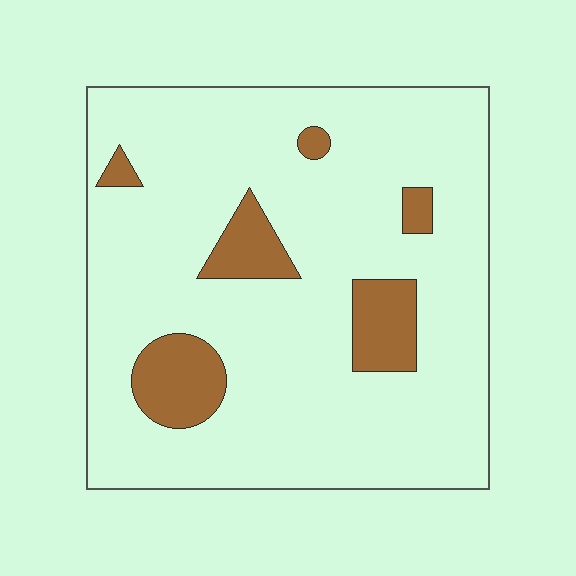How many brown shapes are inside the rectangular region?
6.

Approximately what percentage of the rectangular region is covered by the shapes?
Approximately 15%.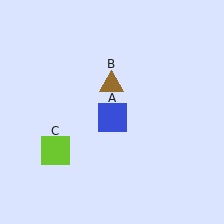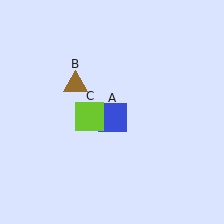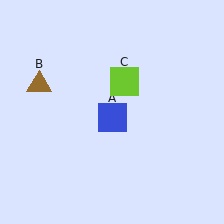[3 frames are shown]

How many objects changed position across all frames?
2 objects changed position: brown triangle (object B), lime square (object C).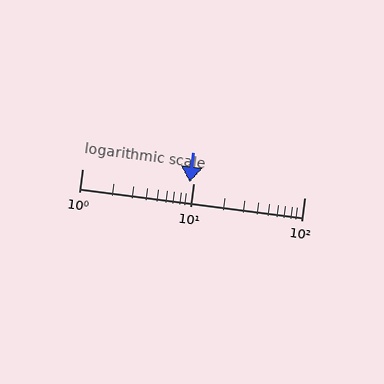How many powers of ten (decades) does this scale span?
The scale spans 2 decades, from 1 to 100.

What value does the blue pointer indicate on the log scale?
The pointer indicates approximately 9.4.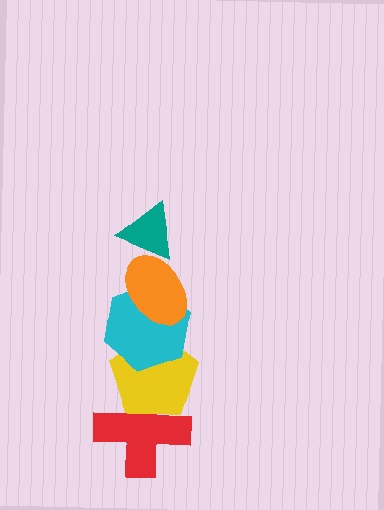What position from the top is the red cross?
The red cross is 5th from the top.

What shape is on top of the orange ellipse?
The teal triangle is on top of the orange ellipse.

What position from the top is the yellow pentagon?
The yellow pentagon is 4th from the top.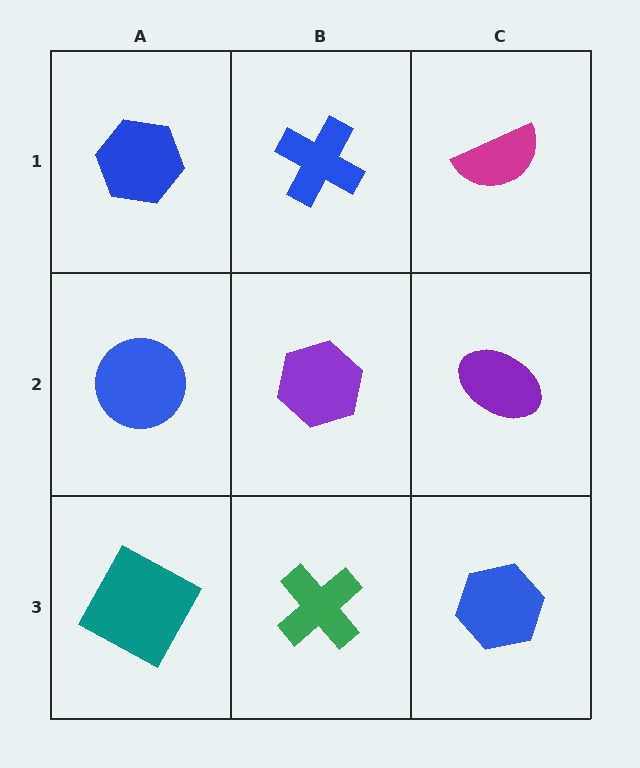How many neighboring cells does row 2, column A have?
3.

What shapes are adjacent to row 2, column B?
A blue cross (row 1, column B), a green cross (row 3, column B), a blue circle (row 2, column A), a purple ellipse (row 2, column C).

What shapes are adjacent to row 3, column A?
A blue circle (row 2, column A), a green cross (row 3, column B).